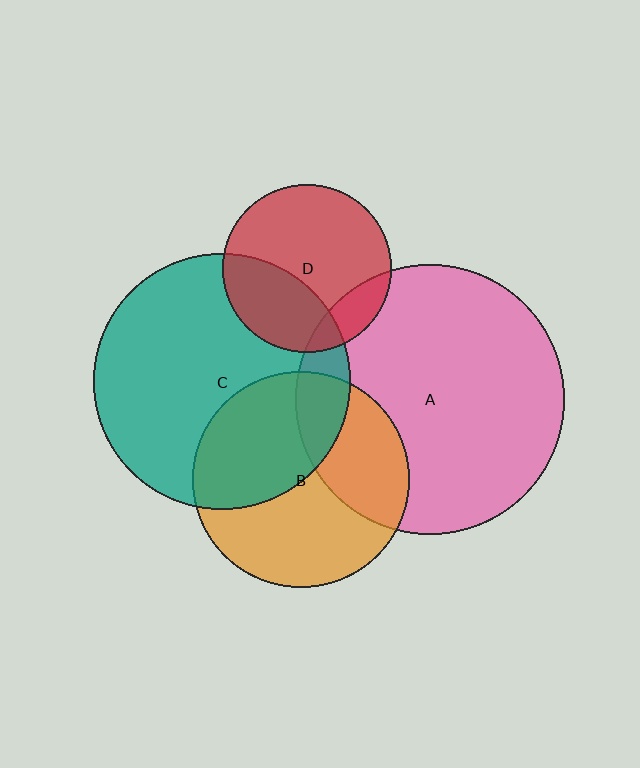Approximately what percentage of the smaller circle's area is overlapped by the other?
Approximately 15%.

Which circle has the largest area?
Circle A (pink).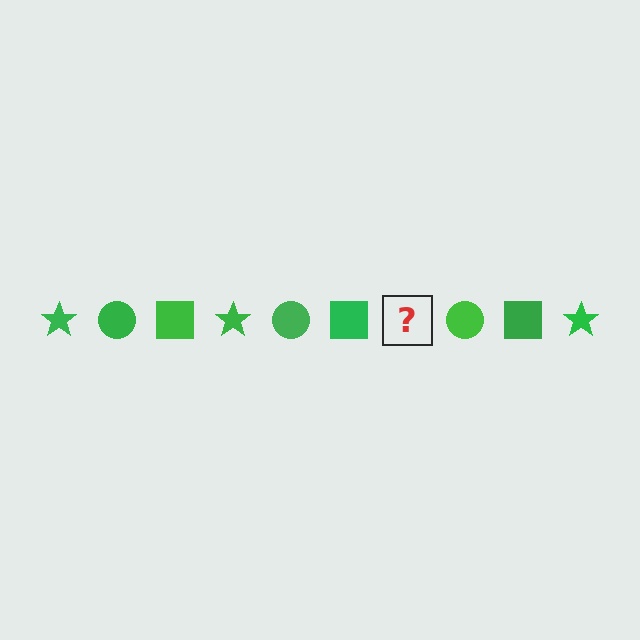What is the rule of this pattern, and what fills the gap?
The rule is that the pattern cycles through star, circle, square shapes in green. The gap should be filled with a green star.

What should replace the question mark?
The question mark should be replaced with a green star.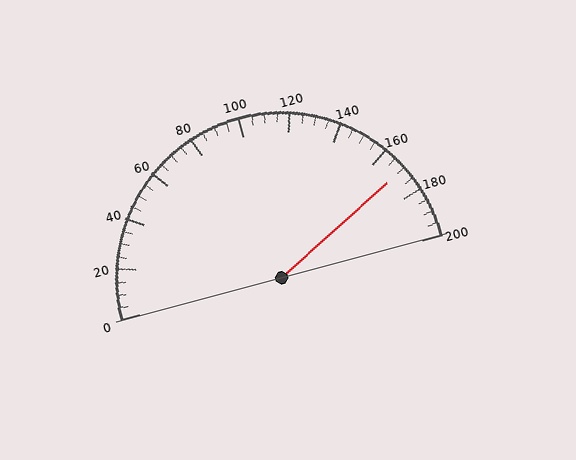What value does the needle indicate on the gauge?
The needle indicates approximately 170.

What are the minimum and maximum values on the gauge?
The gauge ranges from 0 to 200.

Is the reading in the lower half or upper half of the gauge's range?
The reading is in the upper half of the range (0 to 200).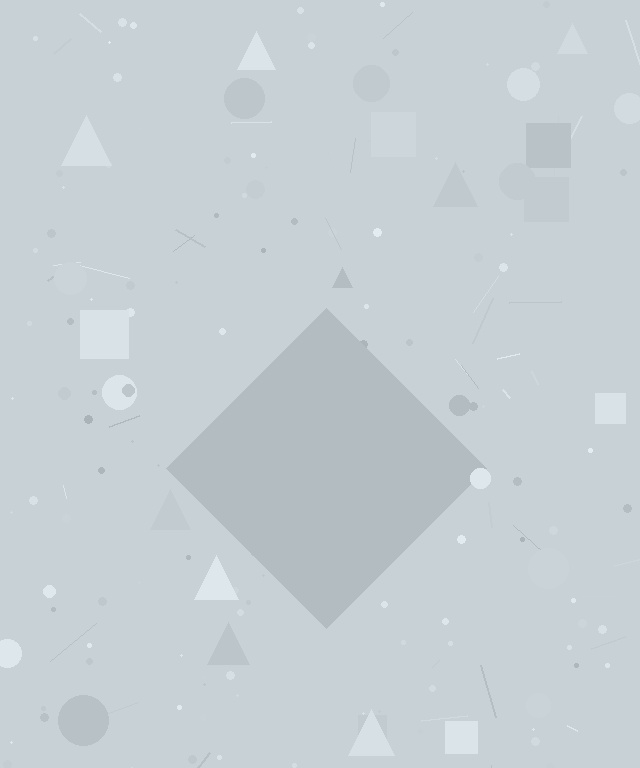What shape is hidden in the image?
A diamond is hidden in the image.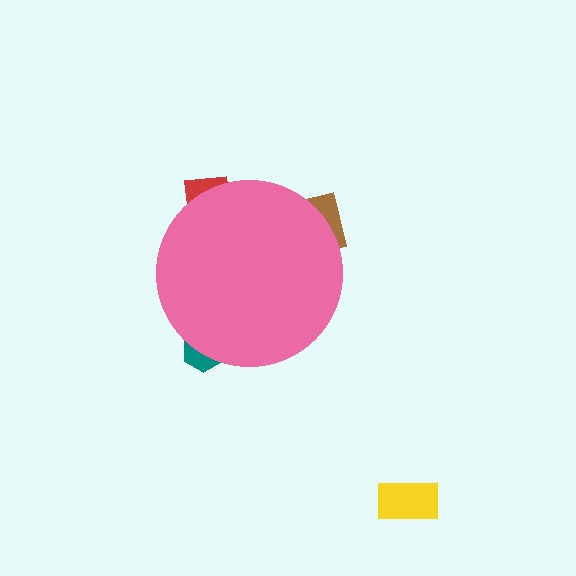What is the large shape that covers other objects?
A pink circle.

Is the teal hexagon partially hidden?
Yes, the teal hexagon is partially hidden behind the pink circle.